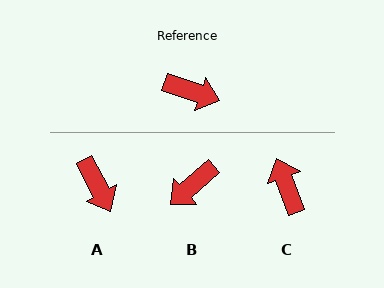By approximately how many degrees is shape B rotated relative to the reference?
Approximately 120 degrees clockwise.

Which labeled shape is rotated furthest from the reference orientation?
C, about 128 degrees away.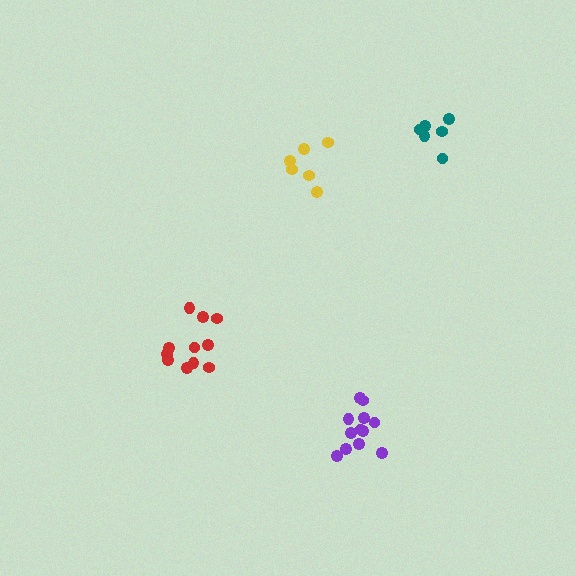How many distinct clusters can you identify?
There are 4 distinct clusters.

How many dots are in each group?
Group 1: 11 dots, Group 2: 6 dots, Group 3: 12 dots, Group 4: 6 dots (35 total).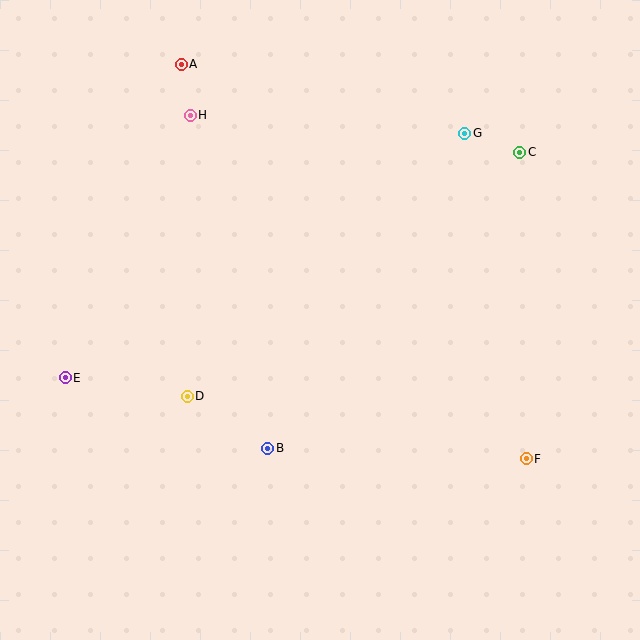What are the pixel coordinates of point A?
Point A is at (181, 64).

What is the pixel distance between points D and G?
The distance between D and G is 382 pixels.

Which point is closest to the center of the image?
Point B at (268, 448) is closest to the center.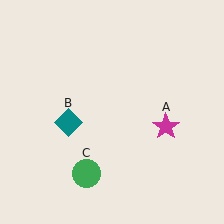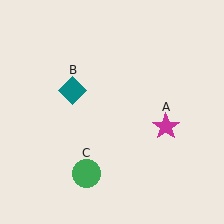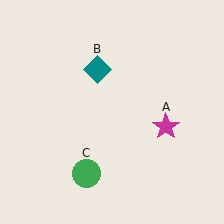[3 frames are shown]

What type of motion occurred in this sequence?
The teal diamond (object B) rotated clockwise around the center of the scene.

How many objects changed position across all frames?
1 object changed position: teal diamond (object B).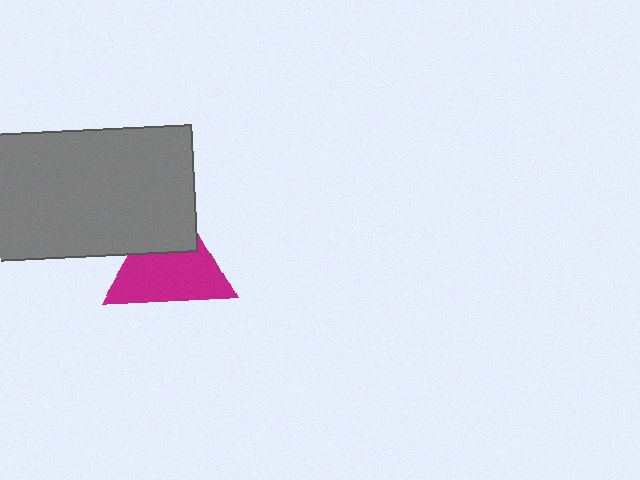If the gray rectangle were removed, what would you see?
You would see the complete magenta triangle.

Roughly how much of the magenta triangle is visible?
Most of it is visible (roughly 66%).